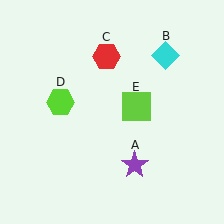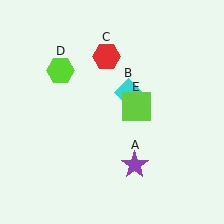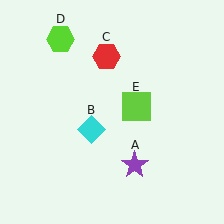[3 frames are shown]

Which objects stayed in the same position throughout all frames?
Purple star (object A) and red hexagon (object C) and lime square (object E) remained stationary.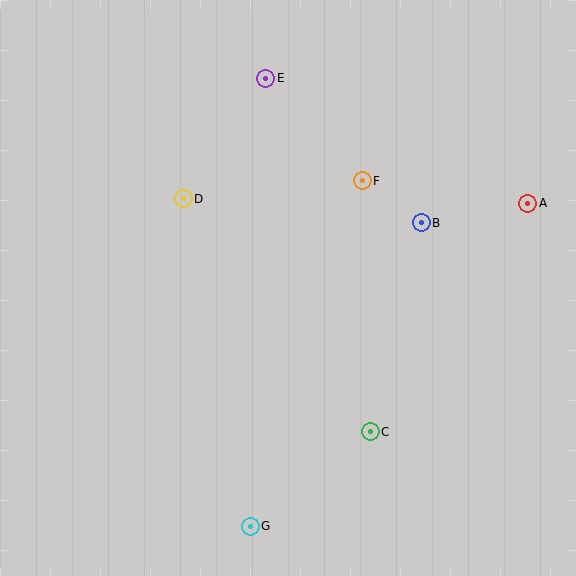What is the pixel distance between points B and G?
The distance between B and G is 349 pixels.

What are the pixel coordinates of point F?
Point F is at (362, 181).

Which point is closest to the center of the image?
Point F at (362, 181) is closest to the center.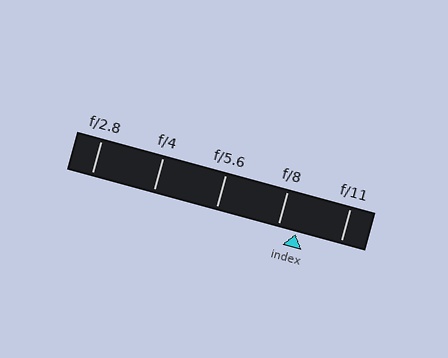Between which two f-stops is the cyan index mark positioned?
The index mark is between f/8 and f/11.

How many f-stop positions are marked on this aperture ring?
There are 5 f-stop positions marked.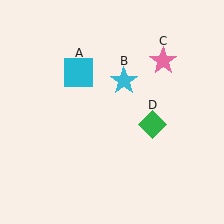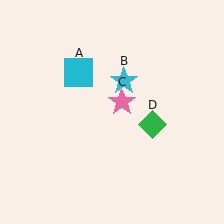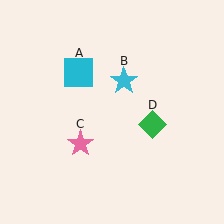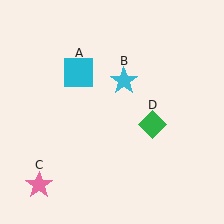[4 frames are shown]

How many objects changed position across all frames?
1 object changed position: pink star (object C).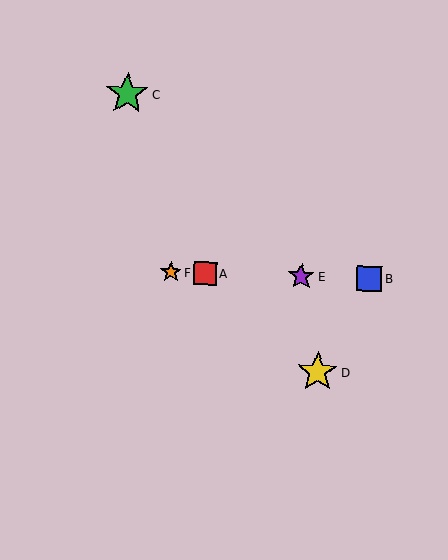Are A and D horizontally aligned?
No, A is at y≈273 and D is at y≈372.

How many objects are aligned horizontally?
4 objects (A, B, E, F) are aligned horizontally.